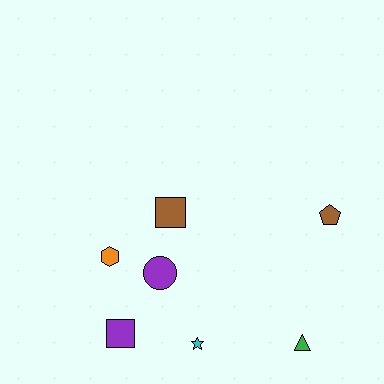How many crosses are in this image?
There are no crosses.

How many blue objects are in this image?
There are no blue objects.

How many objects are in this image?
There are 7 objects.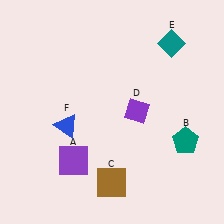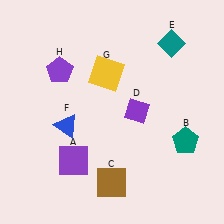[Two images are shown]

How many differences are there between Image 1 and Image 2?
There are 2 differences between the two images.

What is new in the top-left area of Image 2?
A purple pentagon (H) was added in the top-left area of Image 2.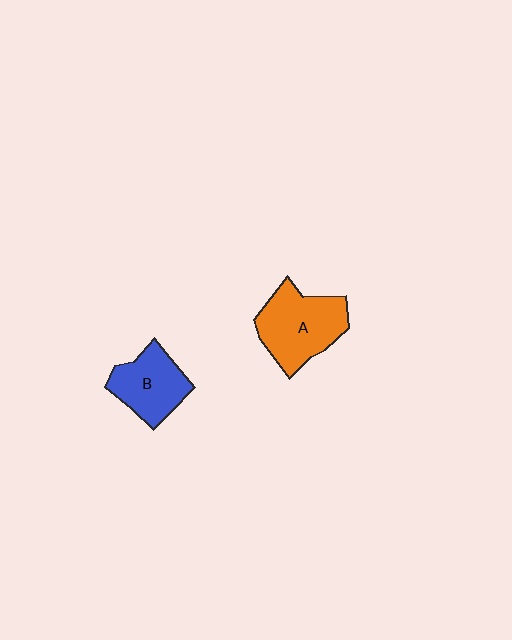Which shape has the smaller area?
Shape B (blue).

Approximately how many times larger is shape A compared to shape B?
Approximately 1.3 times.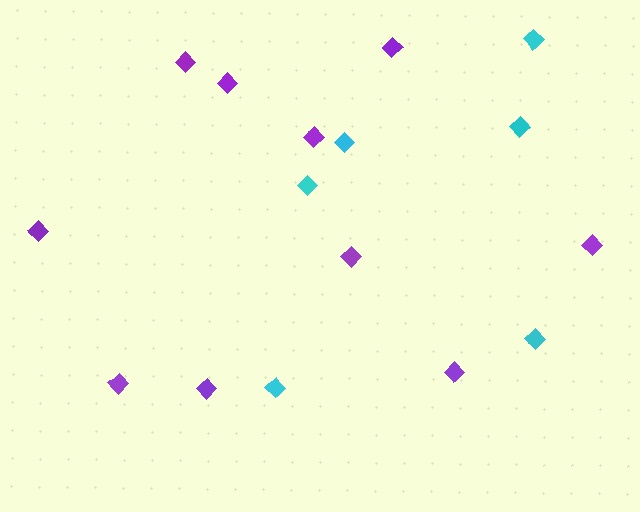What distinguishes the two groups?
There are 2 groups: one group of purple diamonds (10) and one group of cyan diamonds (6).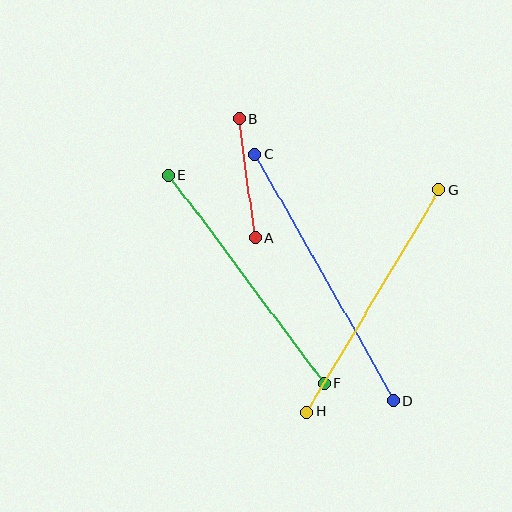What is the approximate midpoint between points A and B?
The midpoint is at approximately (247, 178) pixels.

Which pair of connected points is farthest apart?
Points C and D are farthest apart.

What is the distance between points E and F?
The distance is approximately 261 pixels.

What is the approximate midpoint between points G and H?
The midpoint is at approximately (373, 301) pixels.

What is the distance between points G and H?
The distance is approximately 258 pixels.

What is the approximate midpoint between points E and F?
The midpoint is at approximately (246, 280) pixels.